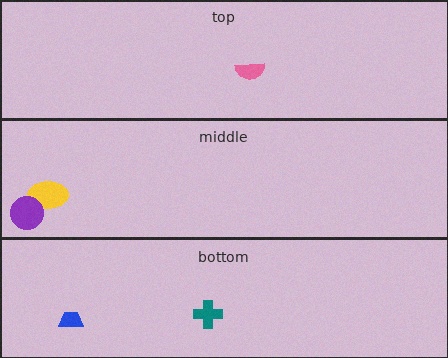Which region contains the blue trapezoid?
The bottom region.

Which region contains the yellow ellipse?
The middle region.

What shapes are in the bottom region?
The teal cross, the blue trapezoid.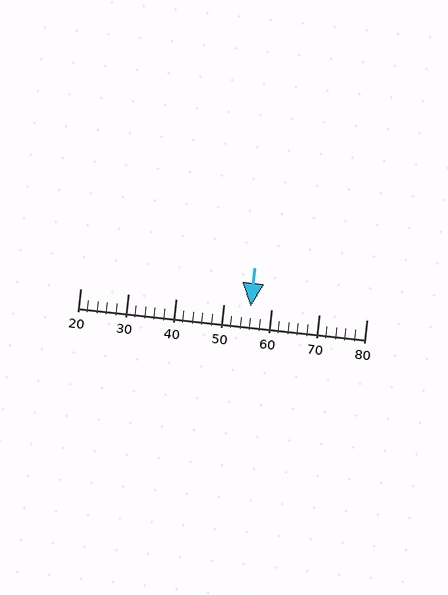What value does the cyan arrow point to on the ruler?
The cyan arrow points to approximately 56.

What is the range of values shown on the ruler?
The ruler shows values from 20 to 80.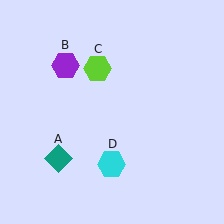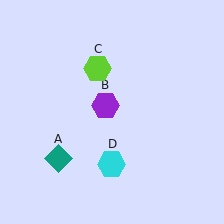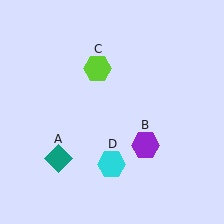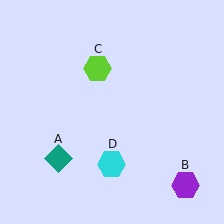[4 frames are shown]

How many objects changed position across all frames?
1 object changed position: purple hexagon (object B).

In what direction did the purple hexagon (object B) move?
The purple hexagon (object B) moved down and to the right.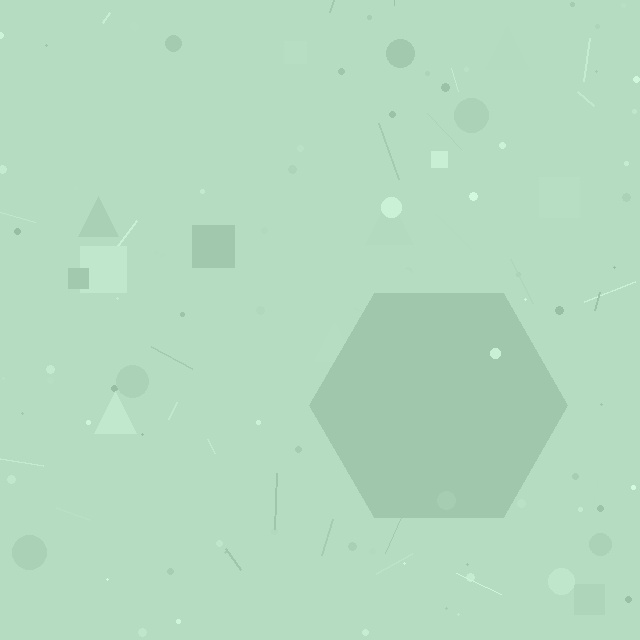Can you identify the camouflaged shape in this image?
The camouflaged shape is a hexagon.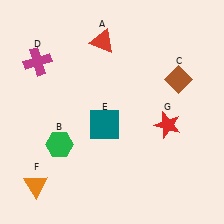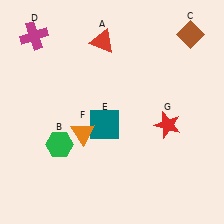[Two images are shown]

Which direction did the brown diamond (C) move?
The brown diamond (C) moved up.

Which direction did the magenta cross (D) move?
The magenta cross (D) moved up.